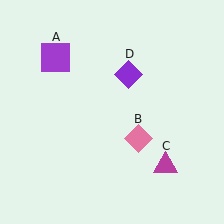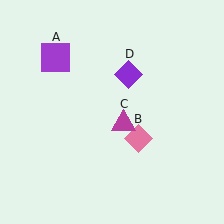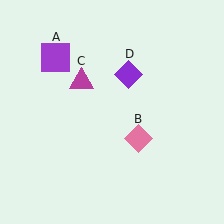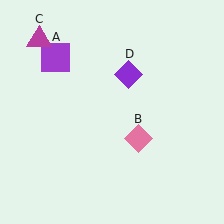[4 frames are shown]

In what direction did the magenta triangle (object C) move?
The magenta triangle (object C) moved up and to the left.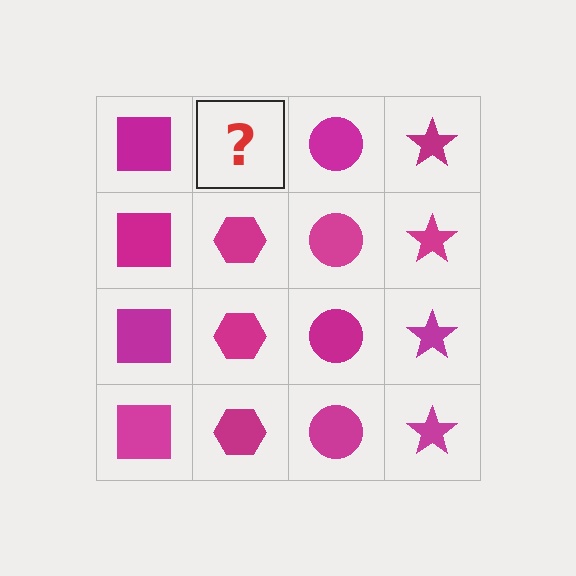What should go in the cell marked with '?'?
The missing cell should contain a magenta hexagon.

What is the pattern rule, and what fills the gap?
The rule is that each column has a consistent shape. The gap should be filled with a magenta hexagon.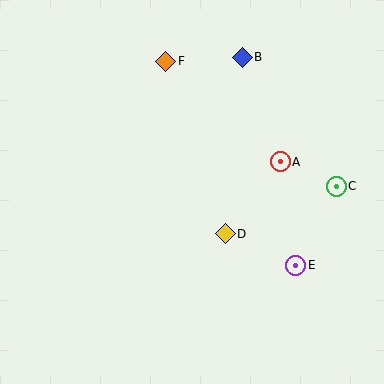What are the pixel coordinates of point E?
Point E is at (296, 265).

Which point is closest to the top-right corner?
Point B is closest to the top-right corner.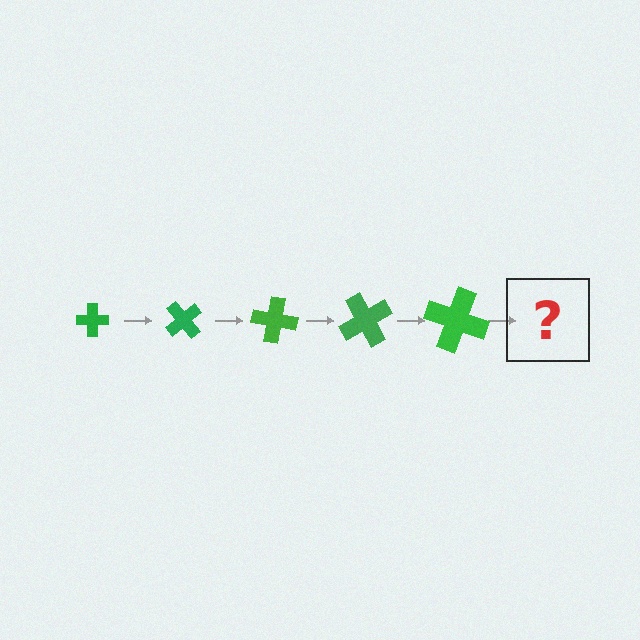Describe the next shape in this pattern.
It should be a cross, larger than the previous one and rotated 250 degrees from the start.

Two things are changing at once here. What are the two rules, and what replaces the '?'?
The two rules are that the cross grows larger each step and it rotates 50 degrees each step. The '?' should be a cross, larger than the previous one and rotated 250 degrees from the start.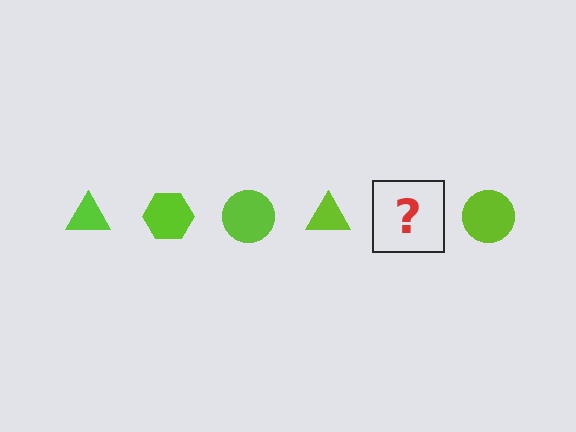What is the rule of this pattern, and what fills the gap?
The rule is that the pattern cycles through triangle, hexagon, circle shapes in lime. The gap should be filled with a lime hexagon.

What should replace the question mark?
The question mark should be replaced with a lime hexagon.